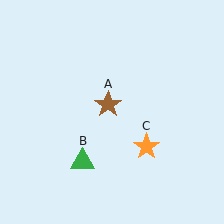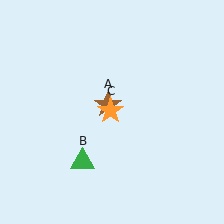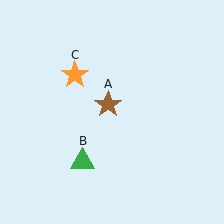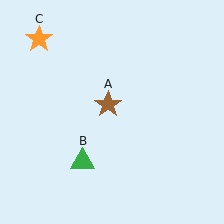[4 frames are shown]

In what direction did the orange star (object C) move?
The orange star (object C) moved up and to the left.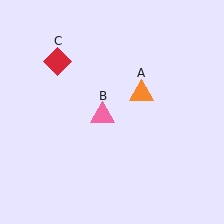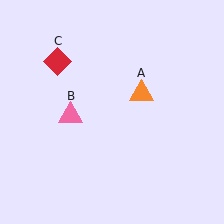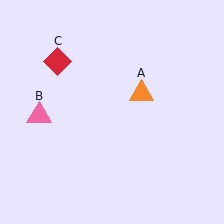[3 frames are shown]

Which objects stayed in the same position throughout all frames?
Orange triangle (object A) and red diamond (object C) remained stationary.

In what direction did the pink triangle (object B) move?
The pink triangle (object B) moved left.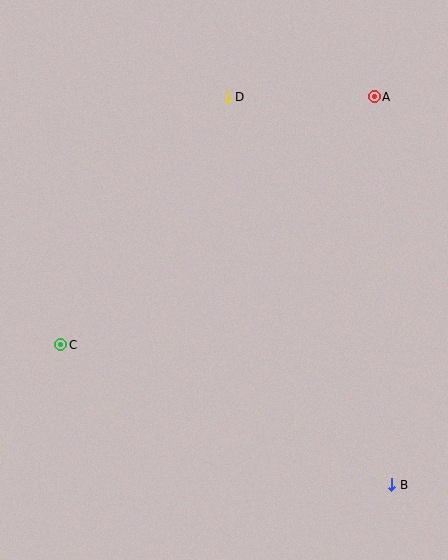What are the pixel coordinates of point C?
Point C is at (60, 345).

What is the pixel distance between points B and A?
The distance between B and A is 389 pixels.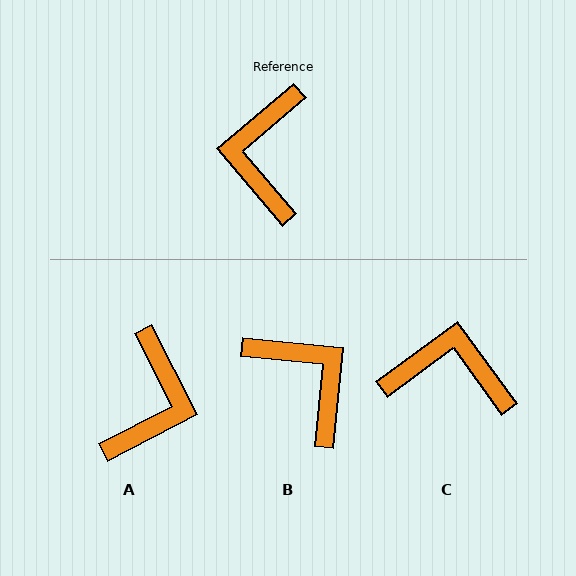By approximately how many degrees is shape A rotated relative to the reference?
Approximately 167 degrees counter-clockwise.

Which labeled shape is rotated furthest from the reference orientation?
A, about 167 degrees away.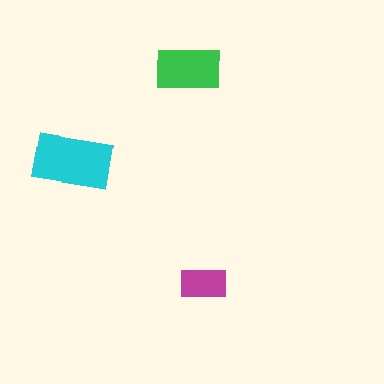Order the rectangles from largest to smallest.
the cyan one, the green one, the magenta one.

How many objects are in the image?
There are 3 objects in the image.